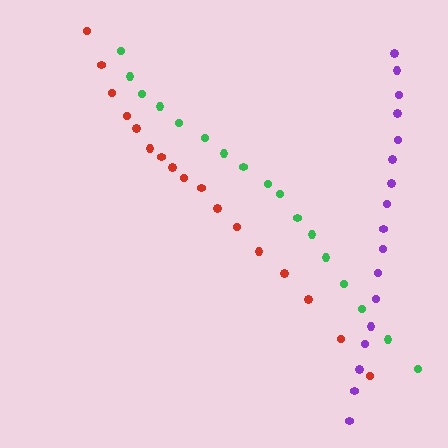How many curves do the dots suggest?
There are 3 distinct paths.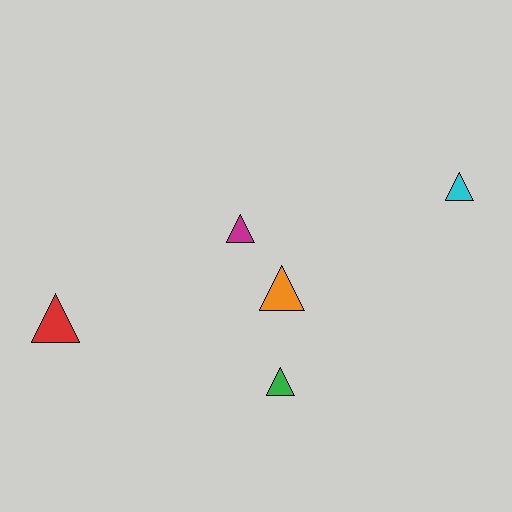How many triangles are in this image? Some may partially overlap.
There are 5 triangles.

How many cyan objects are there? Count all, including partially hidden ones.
There is 1 cyan object.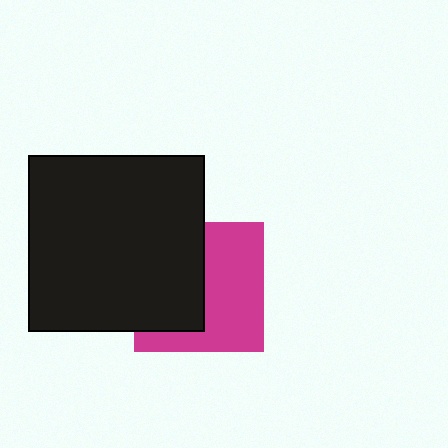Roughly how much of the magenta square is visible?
About half of it is visible (roughly 53%).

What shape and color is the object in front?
The object in front is a black square.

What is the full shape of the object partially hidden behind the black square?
The partially hidden object is a magenta square.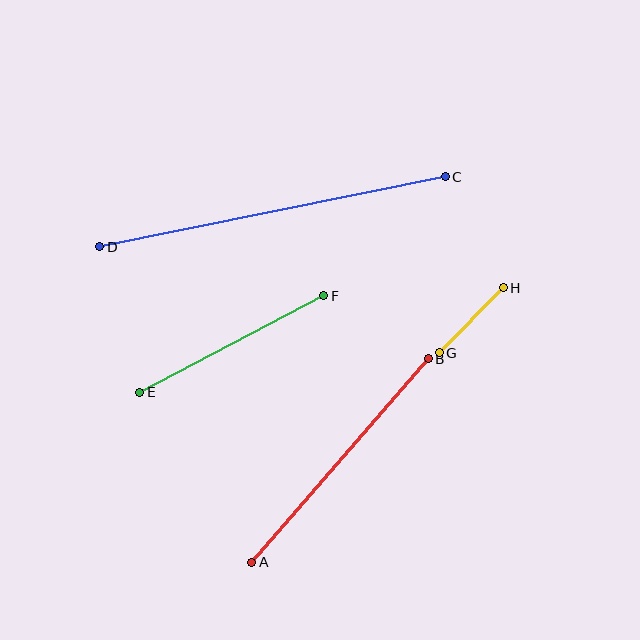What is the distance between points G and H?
The distance is approximately 91 pixels.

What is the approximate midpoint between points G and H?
The midpoint is at approximately (471, 320) pixels.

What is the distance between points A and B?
The distance is approximately 269 pixels.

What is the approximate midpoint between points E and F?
The midpoint is at approximately (232, 344) pixels.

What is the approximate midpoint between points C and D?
The midpoint is at approximately (272, 212) pixels.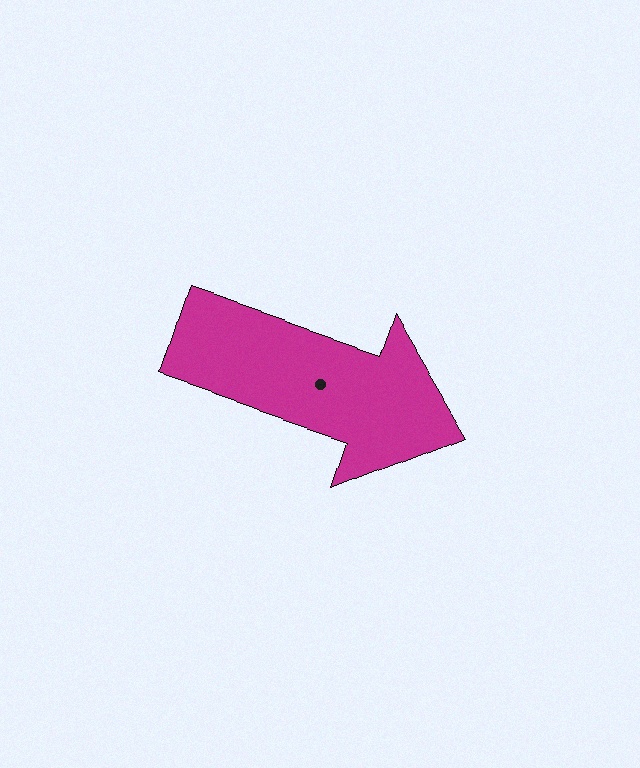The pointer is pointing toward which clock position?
Roughly 4 o'clock.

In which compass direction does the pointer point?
East.